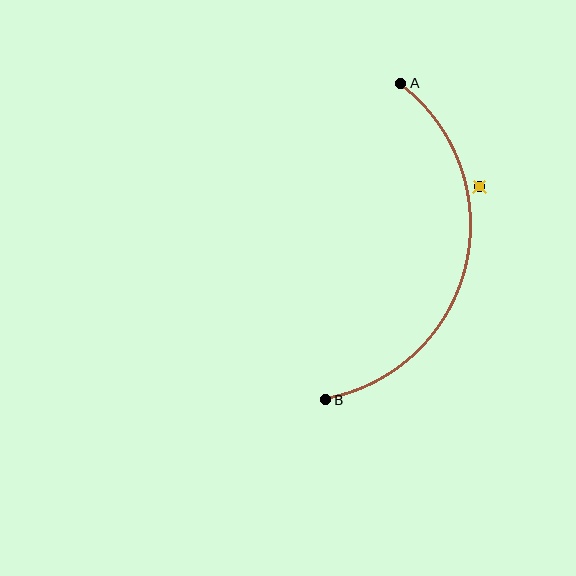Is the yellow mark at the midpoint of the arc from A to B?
No — the yellow mark does not lie on the arc at all. It sits slightly outside the curve.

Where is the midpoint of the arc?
The arc midpoint is the point on the curve farthest from the straight line joining A and B. It sits to the right of that line.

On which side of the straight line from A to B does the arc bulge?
The arc bulges to the right of the straight line connecting A and B.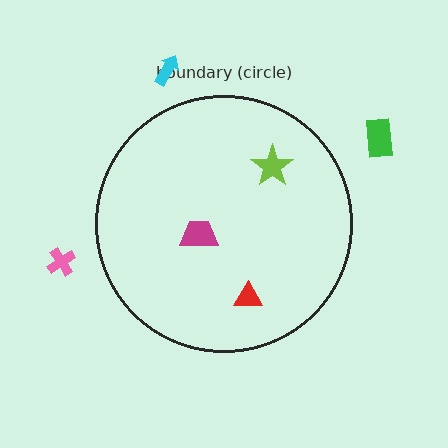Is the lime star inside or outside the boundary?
Inside.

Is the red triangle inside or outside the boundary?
Inside.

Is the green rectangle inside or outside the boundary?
Outside.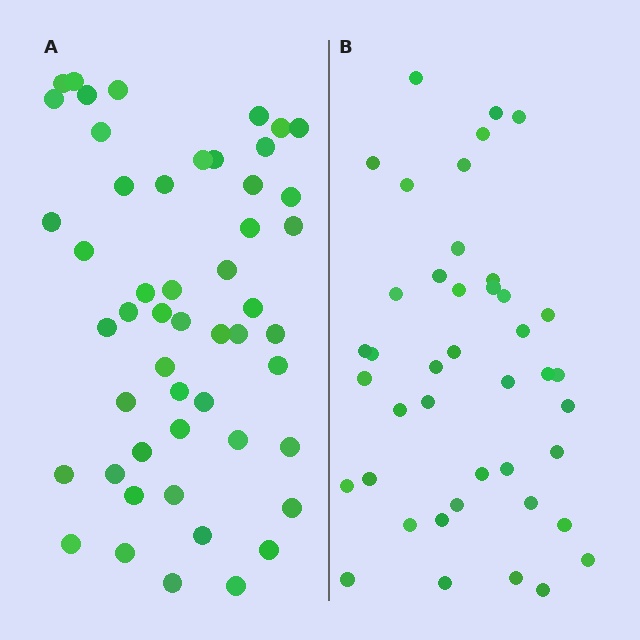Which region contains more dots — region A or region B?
Region A (the left region) has more dots.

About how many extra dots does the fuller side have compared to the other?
Region A has roughly 8 or so more dots than region B.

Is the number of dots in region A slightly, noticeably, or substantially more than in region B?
Region A has only slightly more — the two regions are fairly close. The ratio is roughly 1.2 to 1.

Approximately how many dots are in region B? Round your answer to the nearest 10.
About 40 dots. (The exact count is 42, which rounds to 40.)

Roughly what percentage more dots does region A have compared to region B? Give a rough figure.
About 20% more.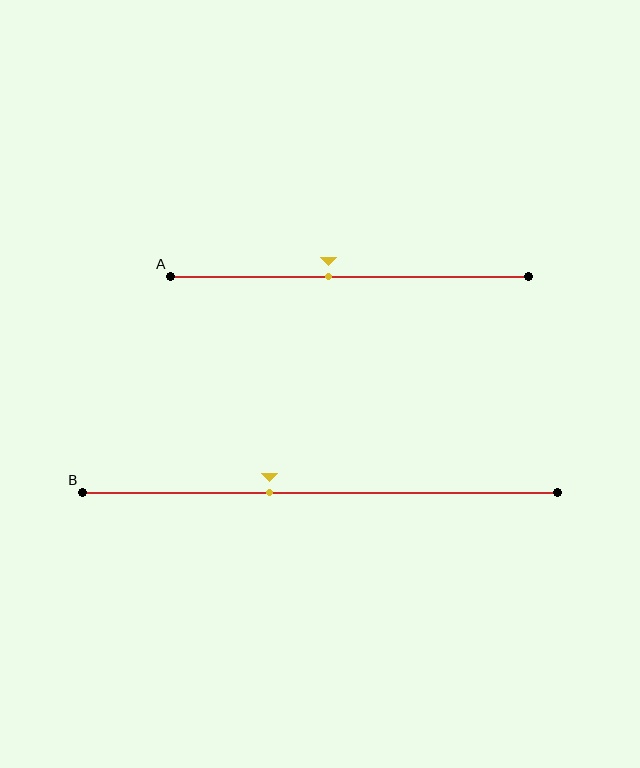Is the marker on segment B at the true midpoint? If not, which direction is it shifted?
No, the marker on segment B is shifted to the left by about 11% of the segment length.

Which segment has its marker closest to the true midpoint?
Segment A has its marker closest to the true midpoint.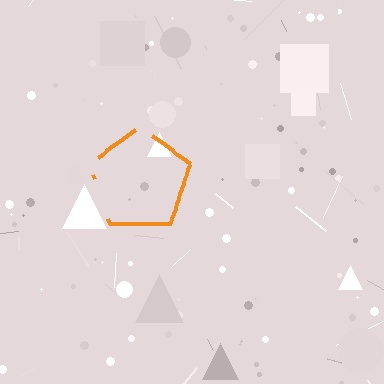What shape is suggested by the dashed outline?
The dashed outline suggests a pentagon.